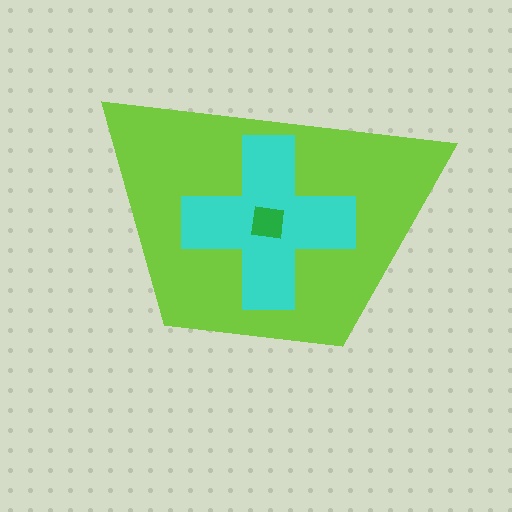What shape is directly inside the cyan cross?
The green square.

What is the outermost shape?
The lime trapezoid.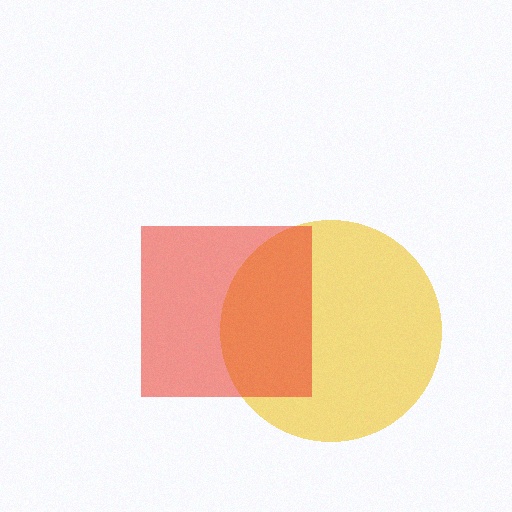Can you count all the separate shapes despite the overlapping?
Yes, there are 2 separate shapes.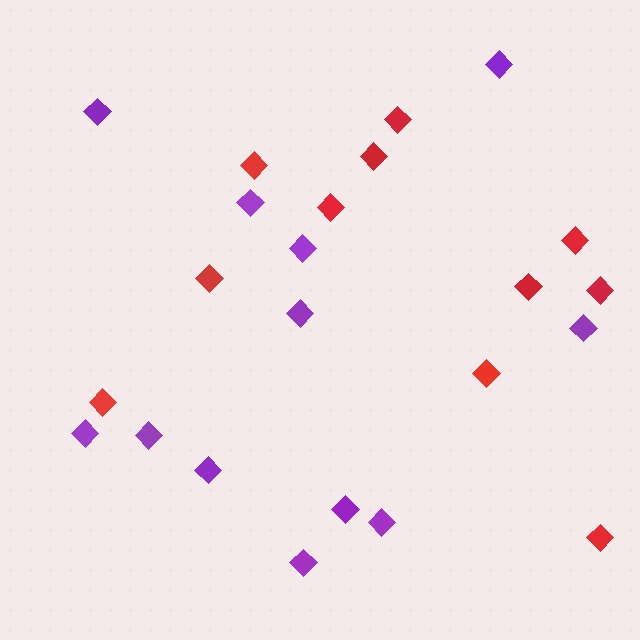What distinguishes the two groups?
There are 2 groups: one group of red diamonds (11) and one group of purple diamonds (12).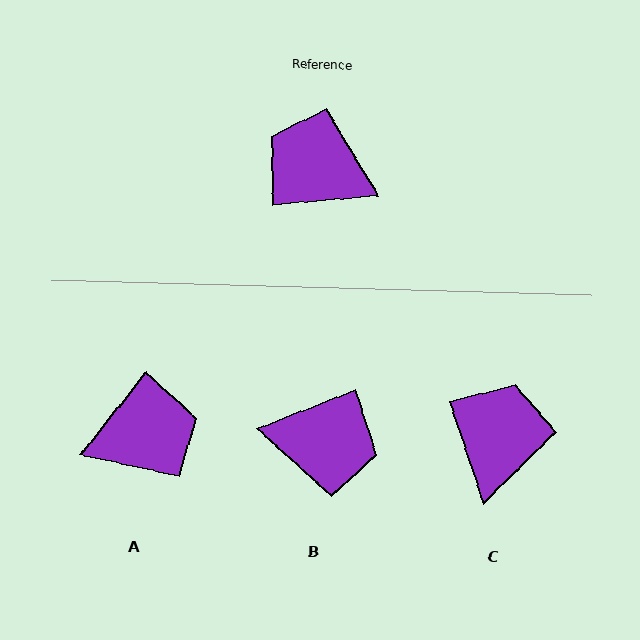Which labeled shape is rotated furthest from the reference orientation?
B, about 163 degrees away.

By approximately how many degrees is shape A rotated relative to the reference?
Approximately 133 degrees clockwise.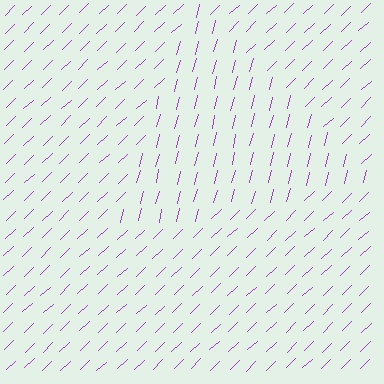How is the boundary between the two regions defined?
The boundary is defined purely by a change in line orientation (approximately 32 degrees difference). All lines are the same color and thickness.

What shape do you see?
I see a triangle.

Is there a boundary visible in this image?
Yes, there is a texture boundary formed by a change in line orientation.